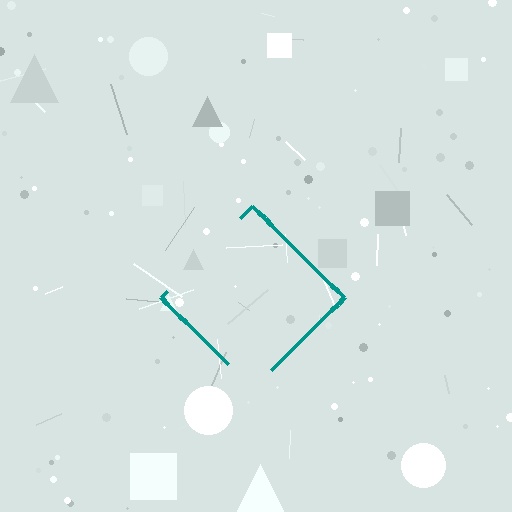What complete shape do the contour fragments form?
The contour fragments form a diamond.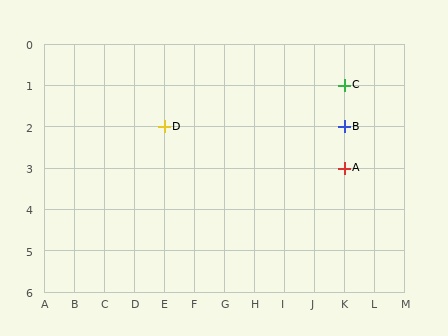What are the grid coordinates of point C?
Point C is at grid coordinates (K, 1).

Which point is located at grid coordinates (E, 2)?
Point D is at (E, 2).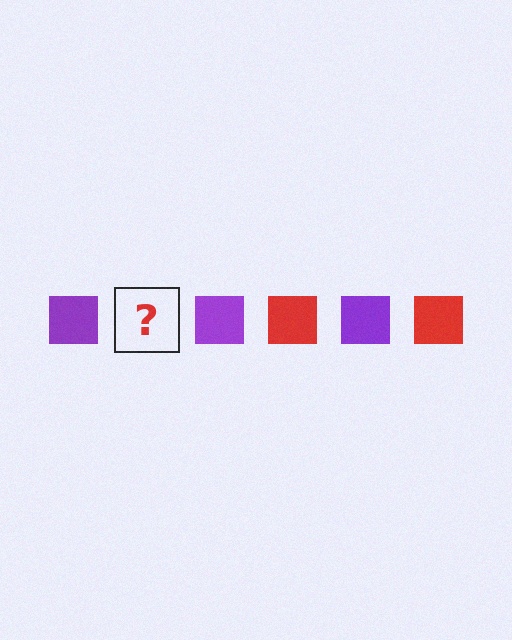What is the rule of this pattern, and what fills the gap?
The rule is that the pattern cycles through purple, red squares. The gap should be filled with a red square.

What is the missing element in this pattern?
The missing element is a red square.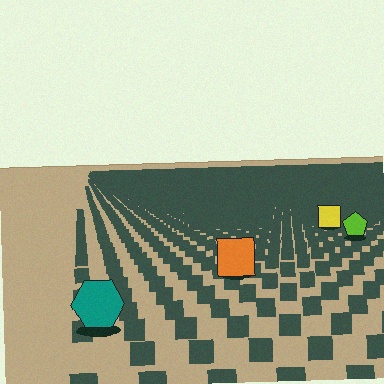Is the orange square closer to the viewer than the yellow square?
Yes. The orange square is closer — you can tell from the texture gradient: the ground texture is coarser near it.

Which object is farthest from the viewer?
The yellow square is farthest from the viewer. It appears smaller and the ground texture around it is denser.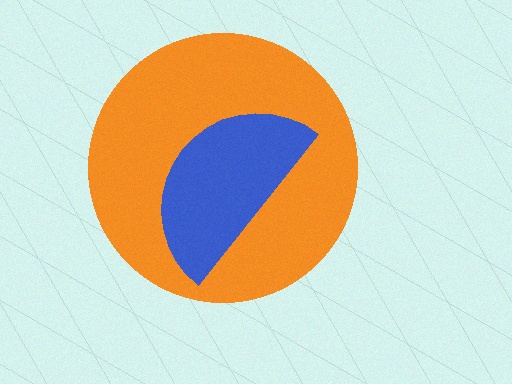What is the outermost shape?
The orange circle.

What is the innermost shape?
The blue semicircle.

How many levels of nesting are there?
2.